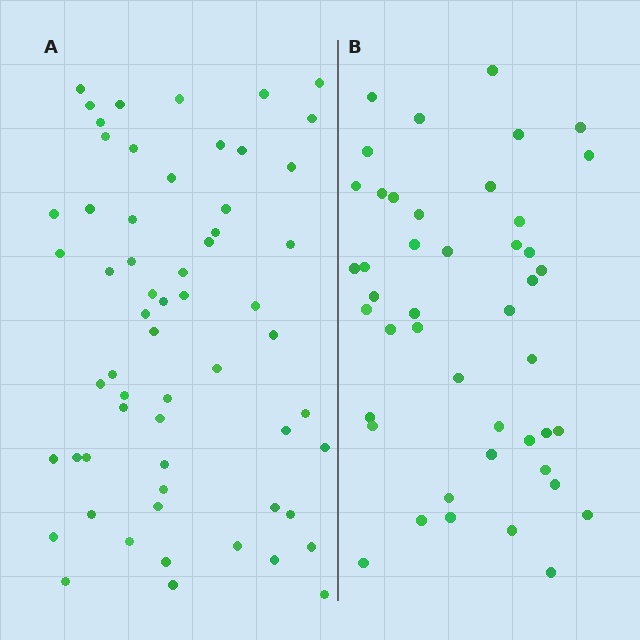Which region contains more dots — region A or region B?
Region A (the left region) has more dots.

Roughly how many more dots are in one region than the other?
Region A has approximately 15 more dots than region B.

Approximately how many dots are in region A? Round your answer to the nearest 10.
About 60 dots.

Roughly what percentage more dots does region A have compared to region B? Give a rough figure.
About 35% more.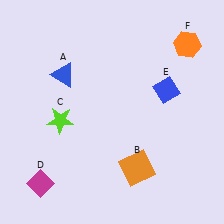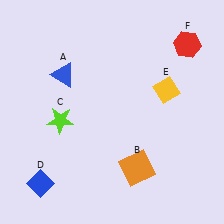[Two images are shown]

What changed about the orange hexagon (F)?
In Image 1, F is orange. In Image 2, it changed to red.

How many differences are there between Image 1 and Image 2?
There are 3 differences between the two images.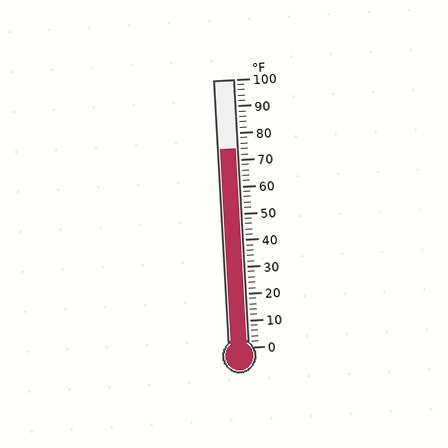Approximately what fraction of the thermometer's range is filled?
The thermometer is filled to approximately 75% of its range.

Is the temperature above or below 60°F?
The temperature is above 60°F.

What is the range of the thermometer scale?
The thermometer scale ranges from 0°F to 100°F.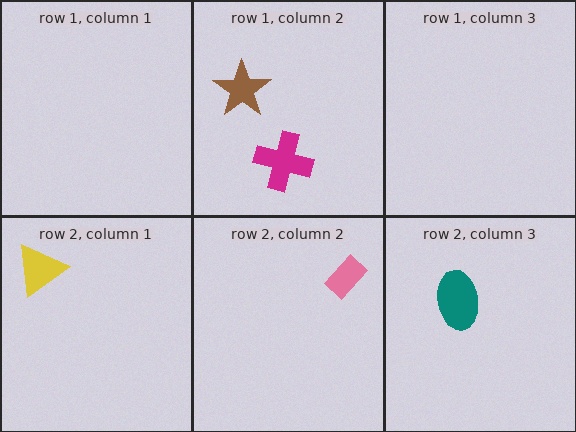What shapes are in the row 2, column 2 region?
The pink rectangle.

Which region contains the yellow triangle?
The row 2, column 1 region.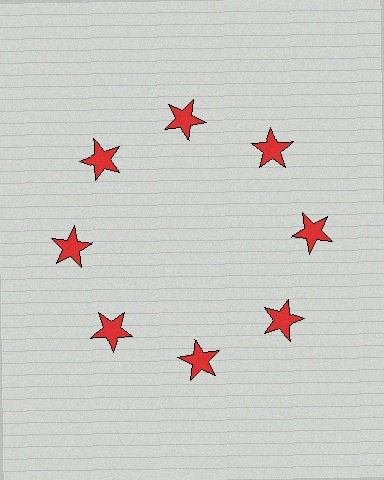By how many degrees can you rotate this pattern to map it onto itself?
The pattern maps onto itself every 45 degrees of rotation.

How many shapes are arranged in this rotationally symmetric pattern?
There are 8 shapes, arranged in 8 groups of 1.